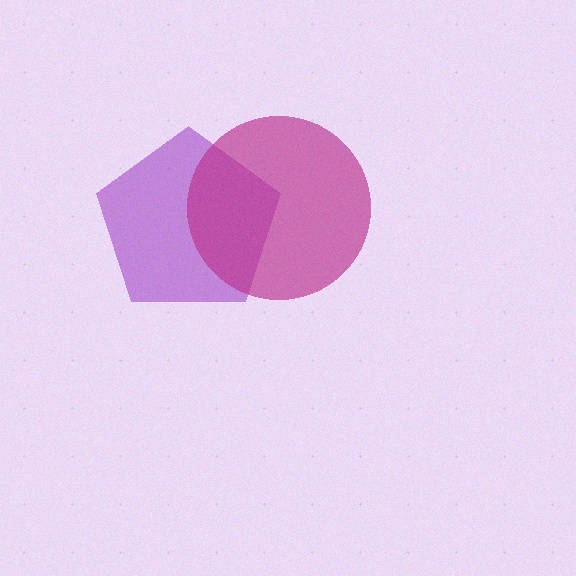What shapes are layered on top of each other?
The layered shapes are: a purple pentagon, a magenta circle.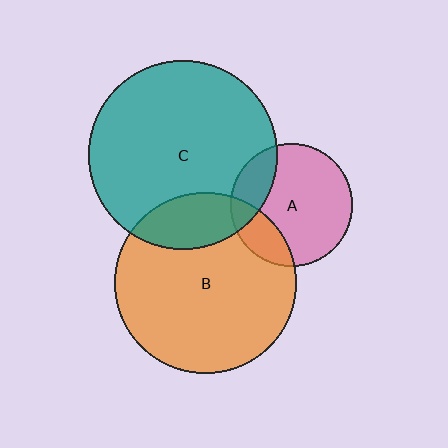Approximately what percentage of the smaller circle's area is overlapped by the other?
Approximately 20%.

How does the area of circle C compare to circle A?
Approximately 2.4 times.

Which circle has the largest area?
Circle C (teal).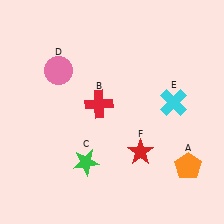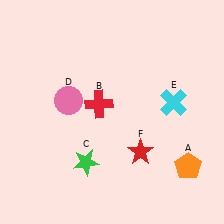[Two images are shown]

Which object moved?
The pink circle (D) moved down.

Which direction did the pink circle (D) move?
The pink circle (D) moved down.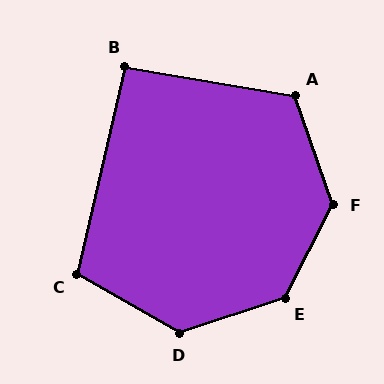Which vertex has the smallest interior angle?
B, at approximately 94 degrees.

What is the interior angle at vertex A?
Approximately 118 degrees (obtuse).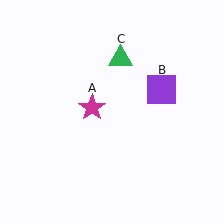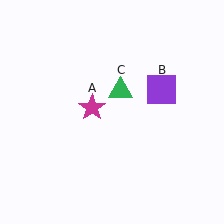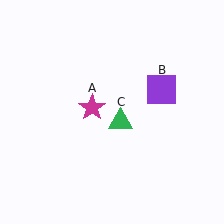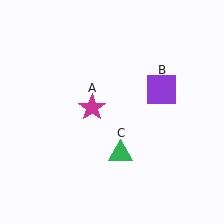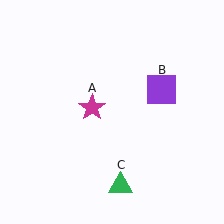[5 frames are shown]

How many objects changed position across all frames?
1 object changed position: green triangle (object C).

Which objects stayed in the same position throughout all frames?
Magenta star (object A) and purple square (object B) remained stationary.